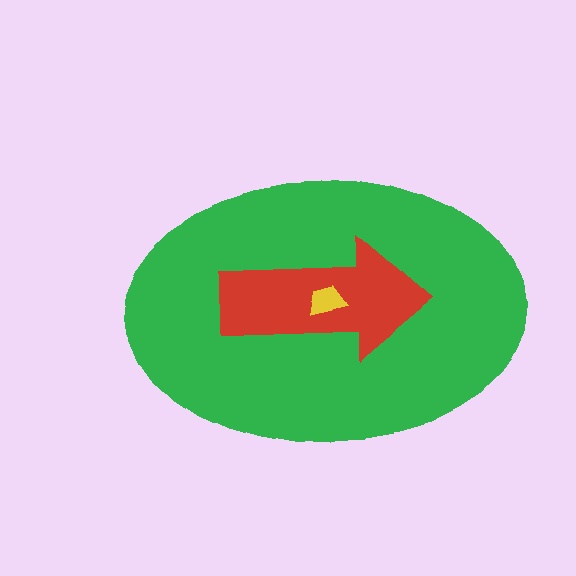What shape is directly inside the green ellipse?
The red arrow.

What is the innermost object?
The yellow trapezoid.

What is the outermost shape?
The green ellipse.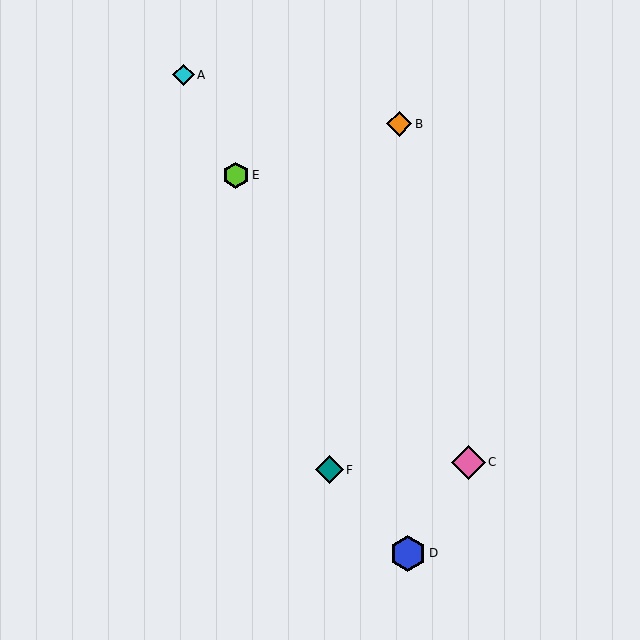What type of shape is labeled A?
Shape A is a cyan diamond.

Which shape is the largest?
The blue hexagon (labeled D) is the largest.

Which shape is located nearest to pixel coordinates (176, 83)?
The cyan diamond (labeled A) at (183, 75) is nearest to that location.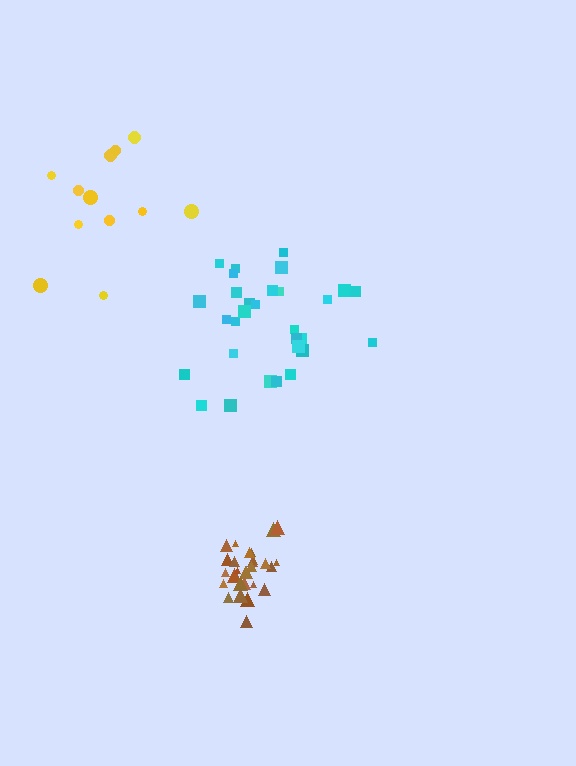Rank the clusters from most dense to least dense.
brown, cyan, yellow.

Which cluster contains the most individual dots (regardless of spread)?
Cyan (30).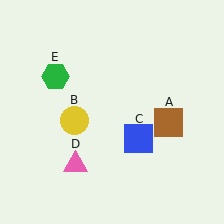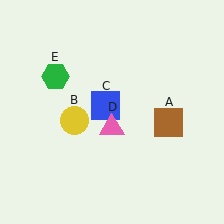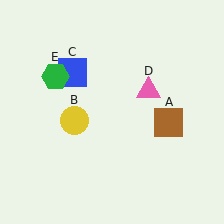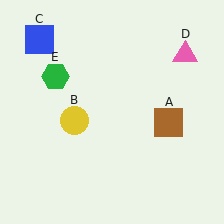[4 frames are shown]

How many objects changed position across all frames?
2 objects changed position: blue square (object C), pink triangle (object D).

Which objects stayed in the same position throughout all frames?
Brown square (object A) and yellow circle (object B) and green hexagon (object E) remained stationary.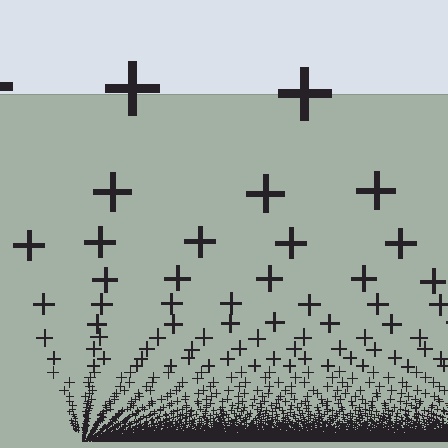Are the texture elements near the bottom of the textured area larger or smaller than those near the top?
Smaller. The gradient is inverted — elements near the bottom are smaller and denser.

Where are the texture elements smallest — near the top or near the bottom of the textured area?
Near the bottom.